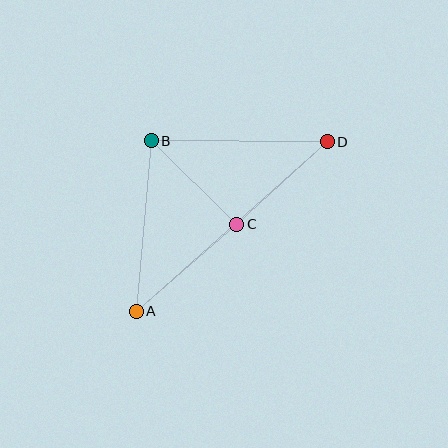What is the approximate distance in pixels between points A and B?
The distance between A and B is approximately 171 pixels.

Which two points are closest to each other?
Points B and C are closest to each other.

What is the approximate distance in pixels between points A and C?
The distance between A and C is approximately 133 pixels.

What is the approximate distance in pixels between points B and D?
The distance between B and D is approximately 176 pixels.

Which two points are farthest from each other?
Points A and D are farthest from each other.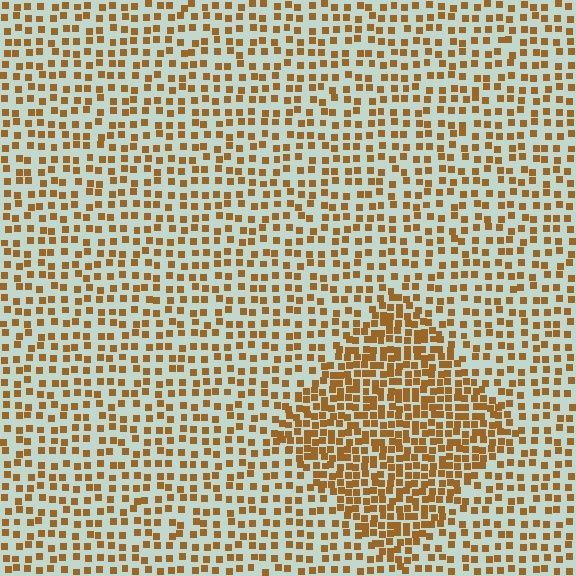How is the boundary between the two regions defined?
The boundary is defined by a change in element density (approximately 2.0x ratio). All elements are the same color, size, and shape.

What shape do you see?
I see a diamond.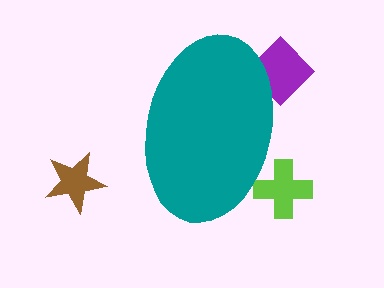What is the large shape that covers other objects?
A teal ellipse.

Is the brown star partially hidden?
No, the brown star is fully visible.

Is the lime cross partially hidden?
Yes, the lime cross is partially hidden behind the teal ellipse.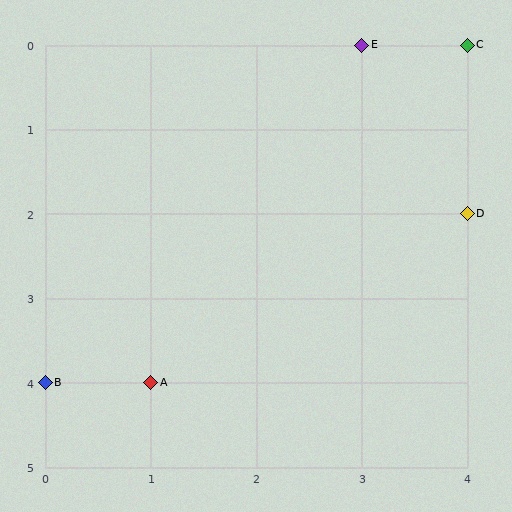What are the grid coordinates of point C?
Point C is at grid coordinates (4, 0).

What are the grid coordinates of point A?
Point A is at grid coordinates (1, 4).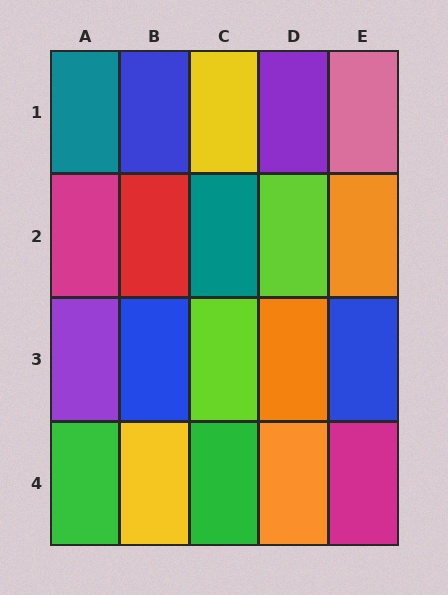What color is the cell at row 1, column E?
Pink.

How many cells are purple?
2 cells are purple.